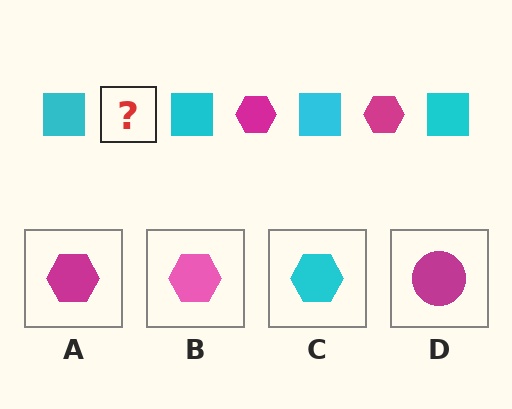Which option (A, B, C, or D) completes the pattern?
A.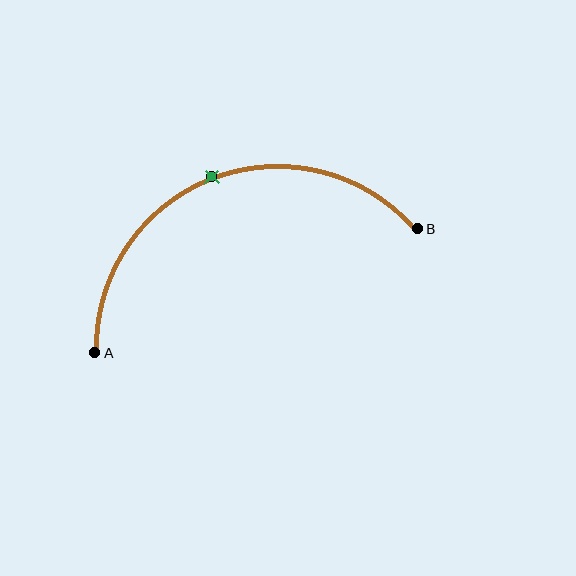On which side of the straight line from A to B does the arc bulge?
The arc bulges above the straight line connecting A and B.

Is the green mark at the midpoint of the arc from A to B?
Yes. The green mark lies on the arc at equal arc-length from both A and B — it is the arc midpoint.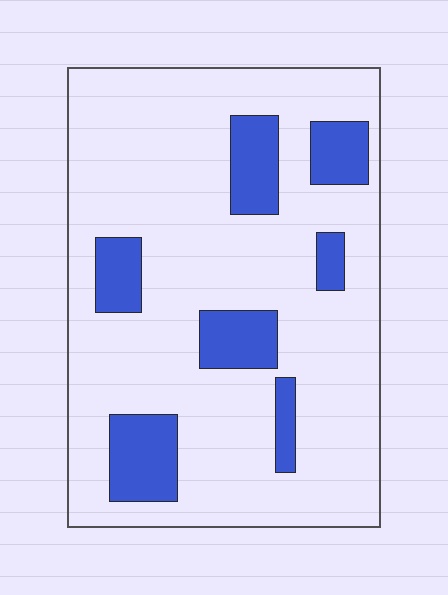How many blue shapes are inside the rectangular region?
7.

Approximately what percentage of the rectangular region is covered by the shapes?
Approximately 20%.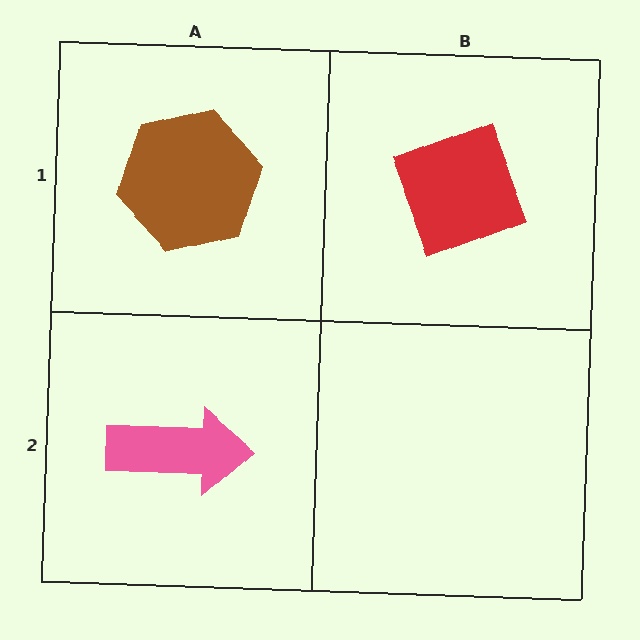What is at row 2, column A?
A pink arrow.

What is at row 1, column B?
A red diamond.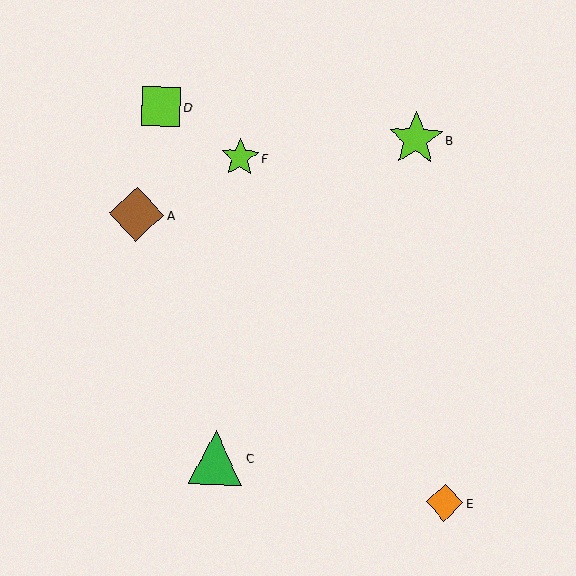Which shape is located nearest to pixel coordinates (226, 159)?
The lime star (labeled F) at (240, 157) is nearest to that location.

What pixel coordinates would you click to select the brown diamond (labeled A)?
Click at (137, 214) to select the brown diamond A.